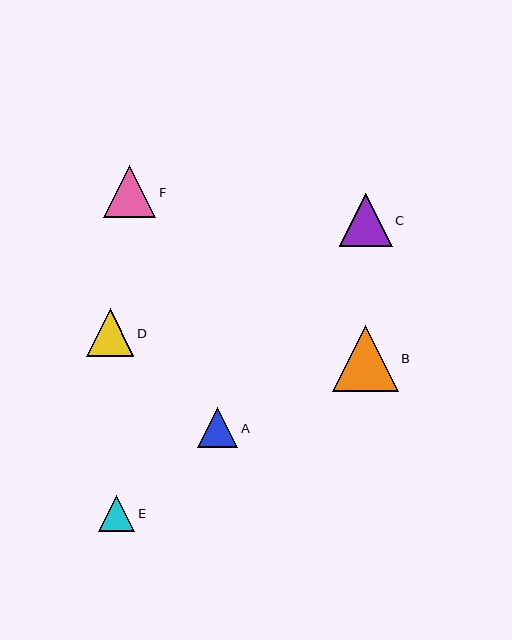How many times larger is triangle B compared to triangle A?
Triangle B is approximately 1.6 times the size of triangle A.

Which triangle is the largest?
Triangle B is the largest with a size of approximately 66 pixels.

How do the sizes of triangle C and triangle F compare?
Triangle C and triangle F are approximately the same size.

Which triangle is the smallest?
Triangle E is the smallest with a size of approximately 36 pixels.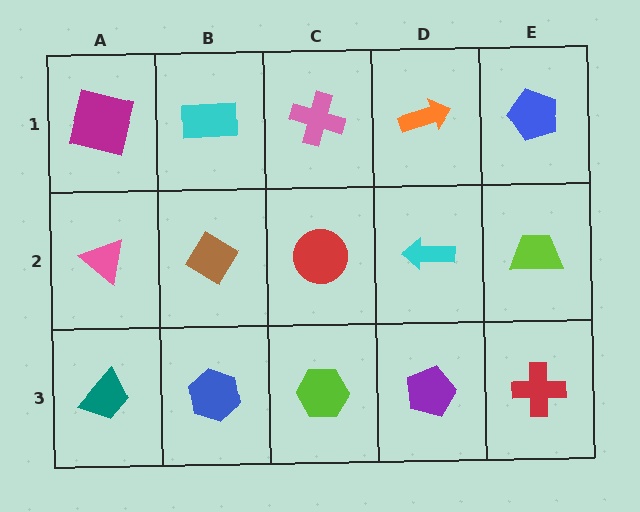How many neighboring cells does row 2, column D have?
4.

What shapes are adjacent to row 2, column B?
A cyan rectangle (row 1, column B), a blue hexagon (row 3, column B), a pink triangle (row 2, column A), a red circle (row 2, column C).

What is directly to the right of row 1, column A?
A cyan rectangle.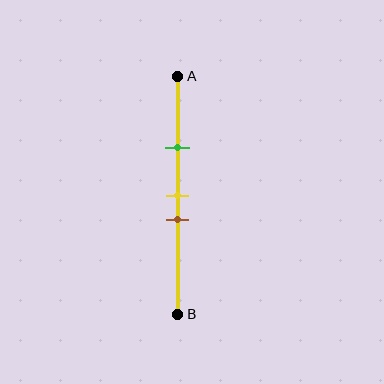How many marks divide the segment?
There are 3 marks dividing the segment.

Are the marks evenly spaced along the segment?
No, the marks are not evenly spaced.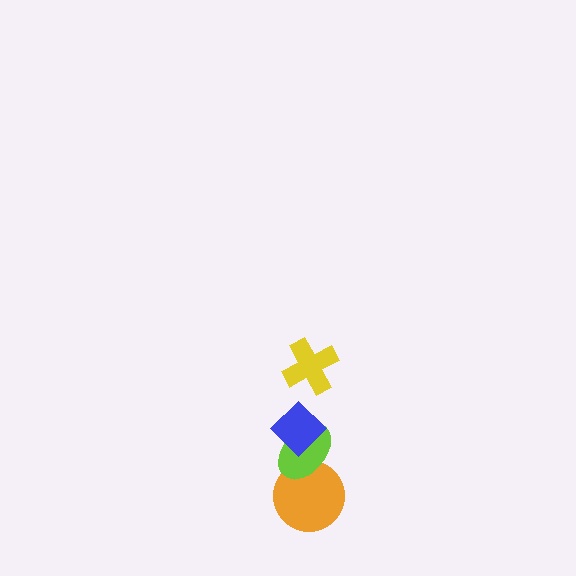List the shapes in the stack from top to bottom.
From top to bottom: the yellow cross, the blue diamond, the lime ellipse, the orange circle.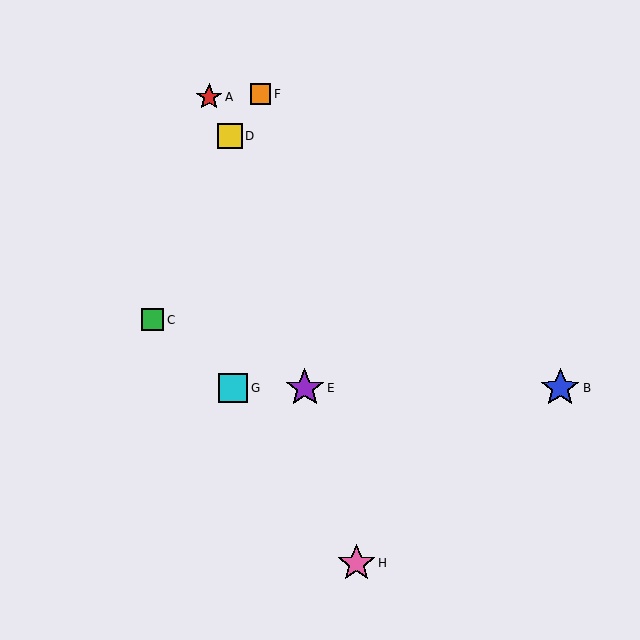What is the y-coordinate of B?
Object B is at y≈388.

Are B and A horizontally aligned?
No, B is at y≈388 and A is at y≈97.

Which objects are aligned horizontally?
Objects B, E, G are aligned horizontally.